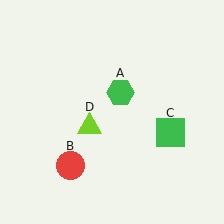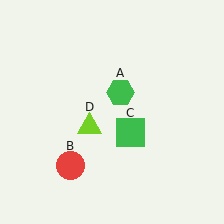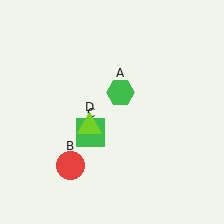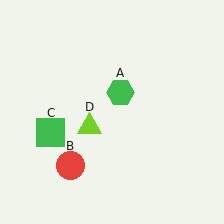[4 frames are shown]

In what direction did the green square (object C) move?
The green square (object C) moved left.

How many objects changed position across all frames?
1 object changed position: green square (object C).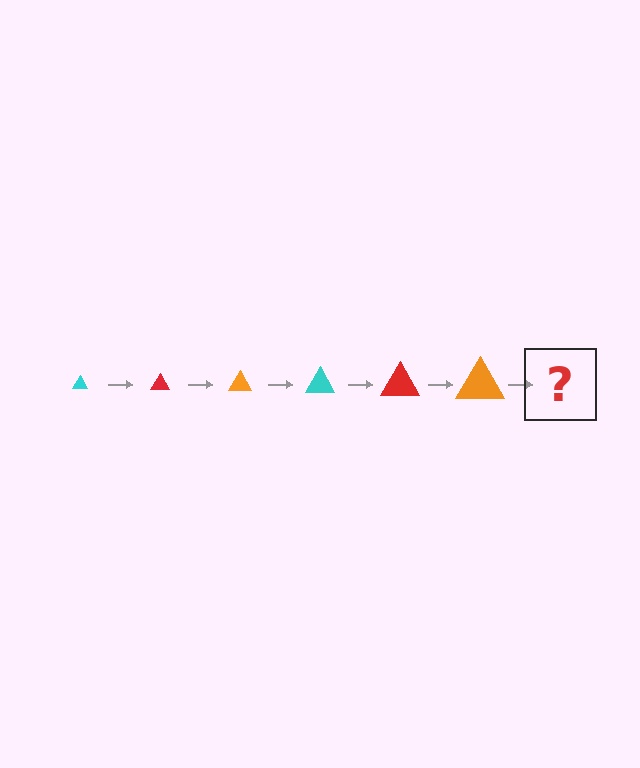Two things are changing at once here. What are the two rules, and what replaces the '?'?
The two rules are that the triangle grows larger each step and the color cycles through cyan, red, and orange. The '?' should be a cyan triangle, larger than the previous one.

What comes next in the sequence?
The next element should be a cyan triangle, larger than the previous one.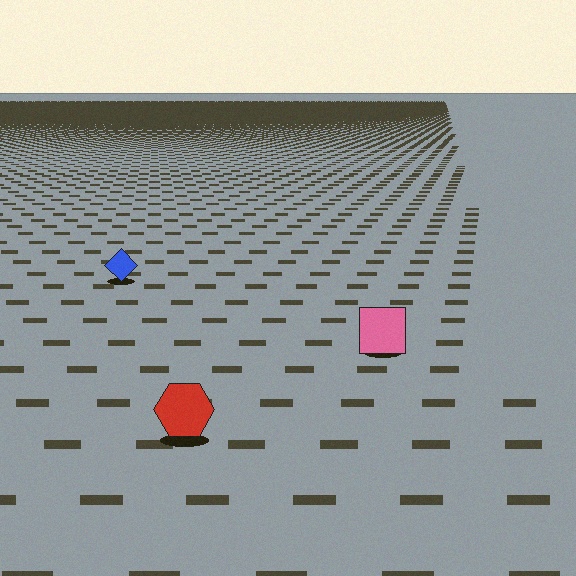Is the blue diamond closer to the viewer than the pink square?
No. The pink square is closer — you can tell from the texture gradient: the ground texture is coarser near it.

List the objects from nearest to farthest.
From nearest to farthest: the red hexagon, the pink square, the blue diamond.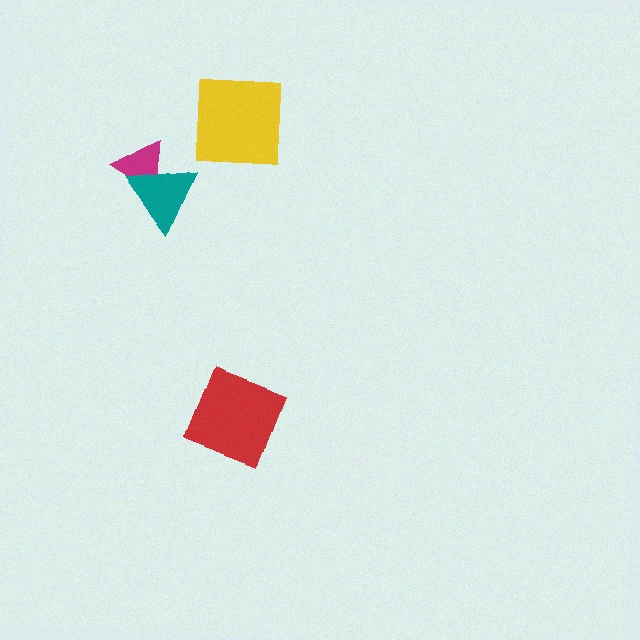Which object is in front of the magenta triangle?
The teal triangle is in front of the magenta triangle.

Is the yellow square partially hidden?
No, no other shape covers it.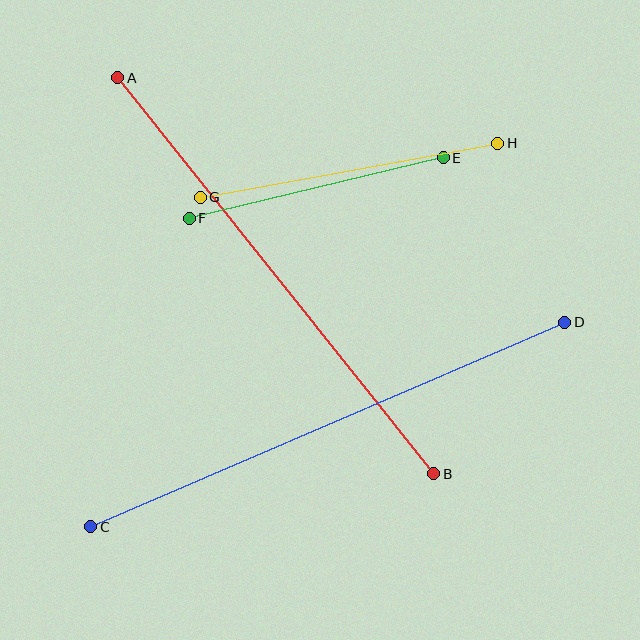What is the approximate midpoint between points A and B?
The midpoint is at approximately (276, 276) pixels.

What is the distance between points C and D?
The distance is approximately 516 pixels.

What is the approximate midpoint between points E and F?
The midpoint is at approximately (316, 188) pixels.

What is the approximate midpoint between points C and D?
The midpoint is at approximately (328, 425) pixels.